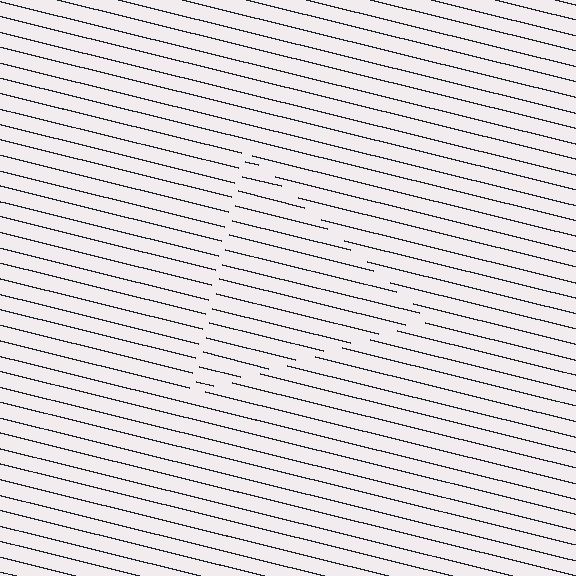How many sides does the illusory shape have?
3 sides — the line-ends trace a triangle.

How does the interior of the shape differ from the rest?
The interior of the shape contains the same grating, shifted by half a period — the contour is defined by the phase discontinuity where line-ends from the inner and outer gratings abut.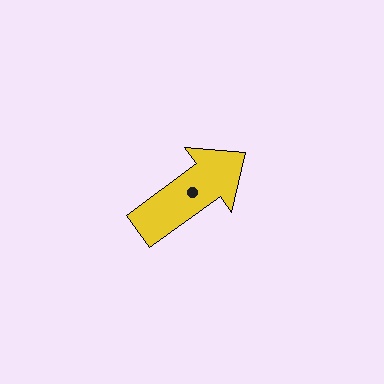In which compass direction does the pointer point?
Northeast.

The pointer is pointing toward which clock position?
Roughly 2 o'clock.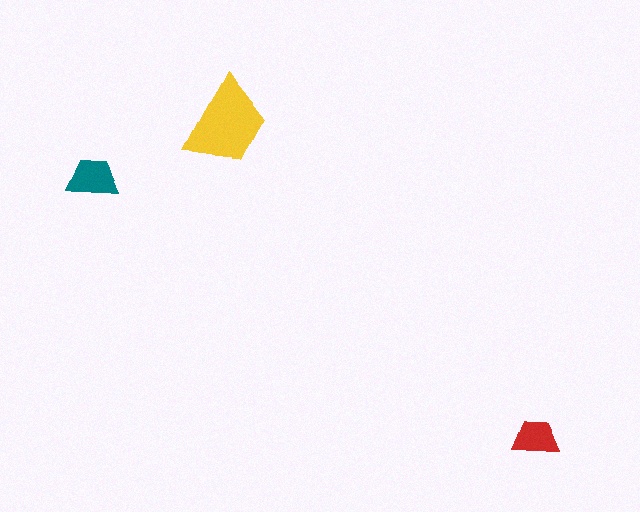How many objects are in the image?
There are 3 objects in the image.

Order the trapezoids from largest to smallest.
the yellow one, the teal one, the red one.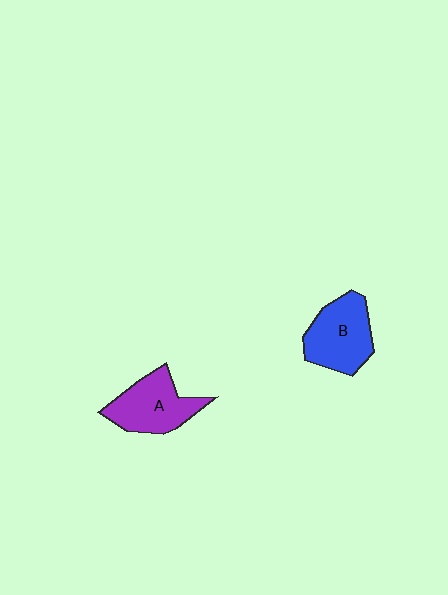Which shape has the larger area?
Shape B (blue).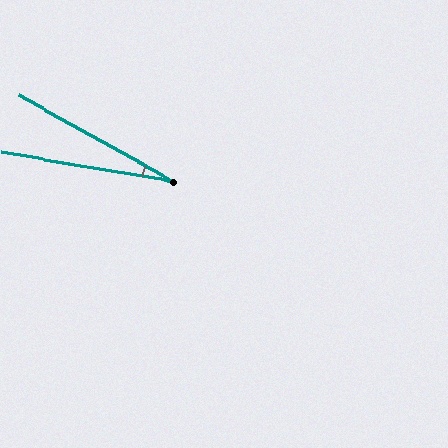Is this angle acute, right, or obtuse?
It is acute.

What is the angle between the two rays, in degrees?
Approximately 20 degrees.